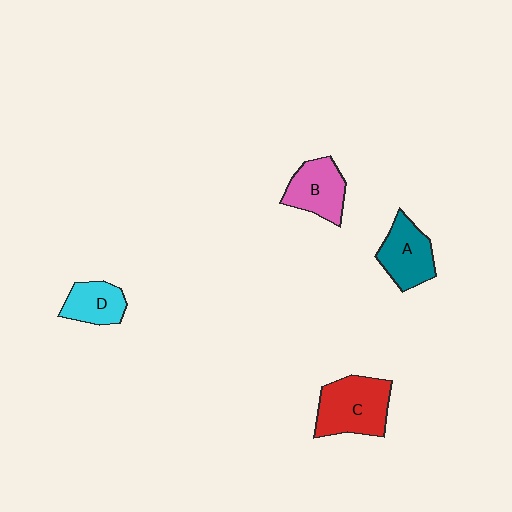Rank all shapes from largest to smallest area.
From largest to smallest: C (red), A (teal), B (pink), D (cyan).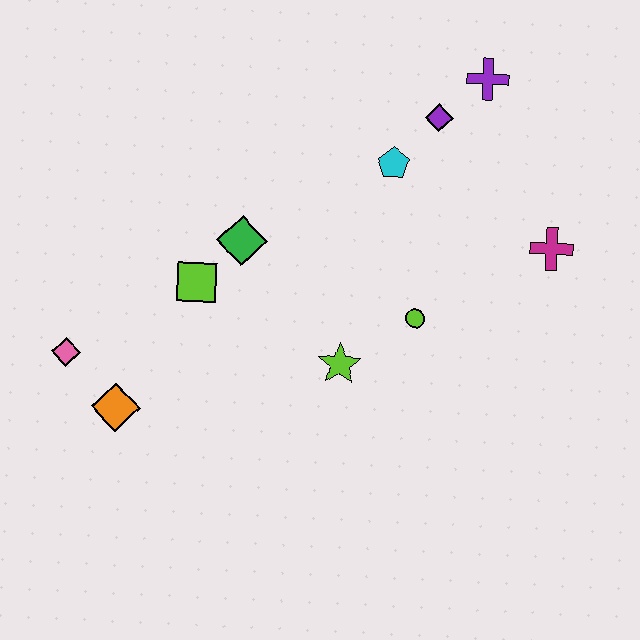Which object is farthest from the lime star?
The purple cross is farthest from the lime star.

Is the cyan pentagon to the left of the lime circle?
Yes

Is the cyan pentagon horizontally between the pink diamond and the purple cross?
Yes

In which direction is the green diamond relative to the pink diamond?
The green diamond is to the right of the pink diamond.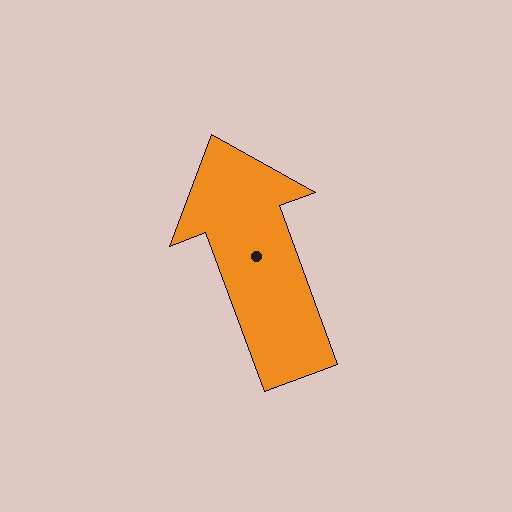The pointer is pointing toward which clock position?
Roughly 11 o'clock.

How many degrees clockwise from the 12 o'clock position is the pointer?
Approximately 340 degrees.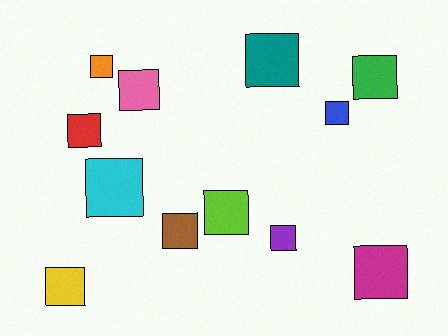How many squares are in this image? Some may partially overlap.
There are 12 squares.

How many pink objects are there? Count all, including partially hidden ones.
There is 1 pink object.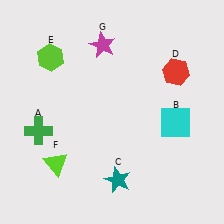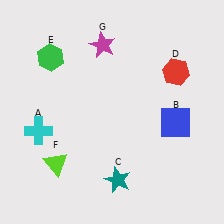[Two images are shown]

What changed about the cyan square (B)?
In Image 1, B is cyan. In Image 2, it changed to blue.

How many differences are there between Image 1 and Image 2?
There are 3 differences between the two images.